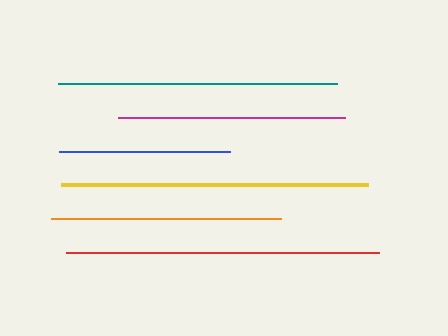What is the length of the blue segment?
The blue segment is approximately 171 pixels long.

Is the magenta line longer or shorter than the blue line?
The magenta line is longer than the blue line.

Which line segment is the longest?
The red line is the longest at approximately 313 pixels.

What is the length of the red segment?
The red segment is approximately 313 pixels long.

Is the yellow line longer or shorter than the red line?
The red line is longer than the yellow line.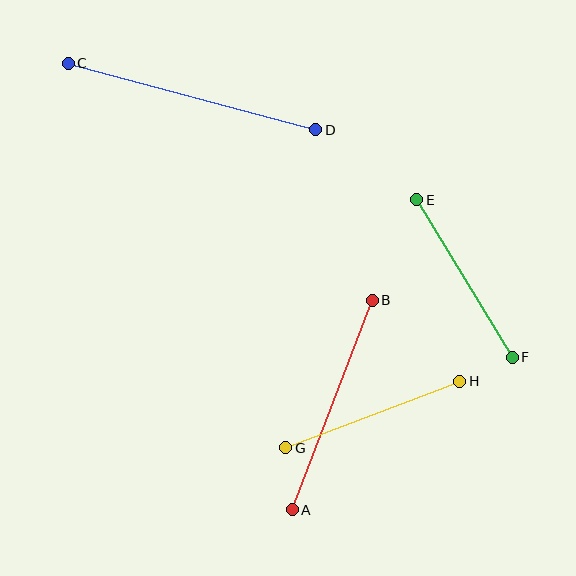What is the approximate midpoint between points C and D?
The midpoint is at approximately (192, 97) pixels.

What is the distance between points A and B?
The distance is approximately 224 pixels.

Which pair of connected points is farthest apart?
Points C and D are farthest apart.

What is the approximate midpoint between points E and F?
The midpoint is at approximately (465, 278) pixels.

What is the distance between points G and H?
The distance is approximately 186 pixels.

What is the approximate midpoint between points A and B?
The midpoint is at approximately (332, 405) pixels.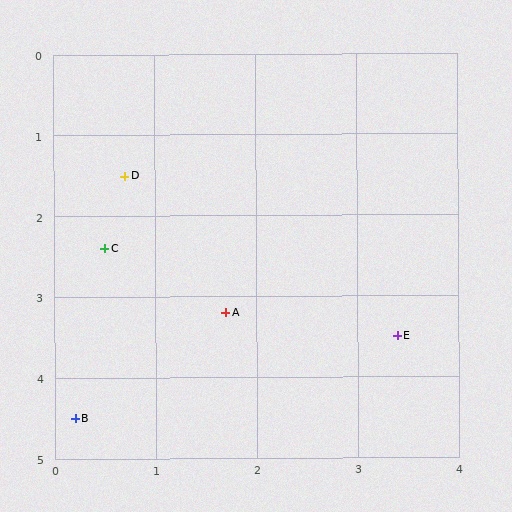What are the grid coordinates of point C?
Point C is at approximately (0.5, 2.4).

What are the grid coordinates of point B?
Point B is at approximately (0.2, 4.5).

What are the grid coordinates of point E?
Point E is at approximately (3.4, 3.5).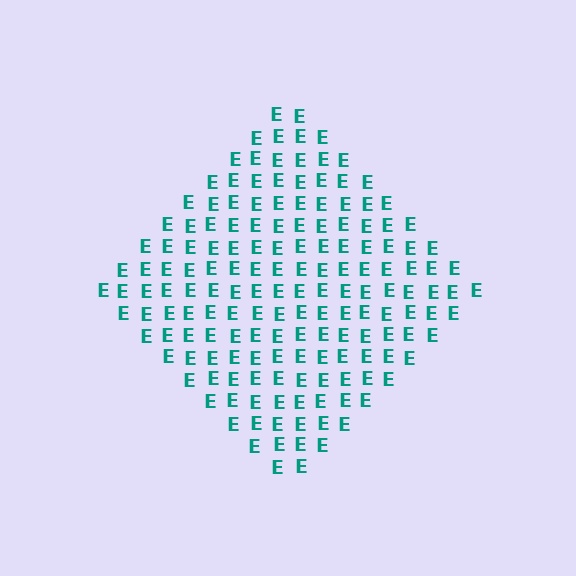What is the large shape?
The large shape is a diamond.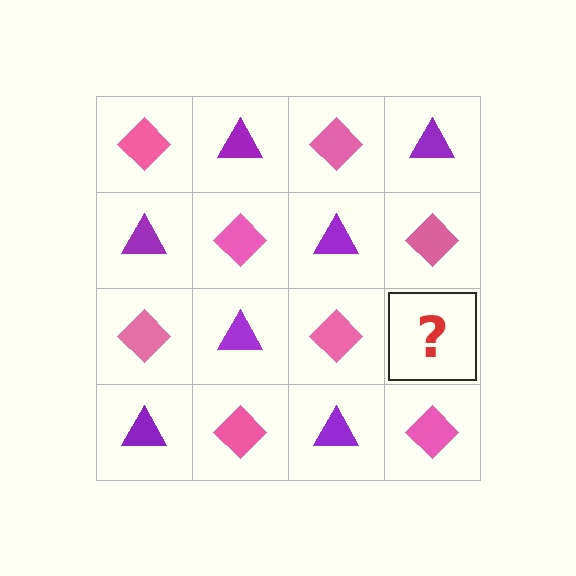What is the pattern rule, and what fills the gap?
The rule is that it alternates pink diamond and purple triangle in a checkerboard pattern. The gap should be filled with a purple triangle.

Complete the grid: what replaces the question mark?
The question mark should be replaced with a purple triangle.